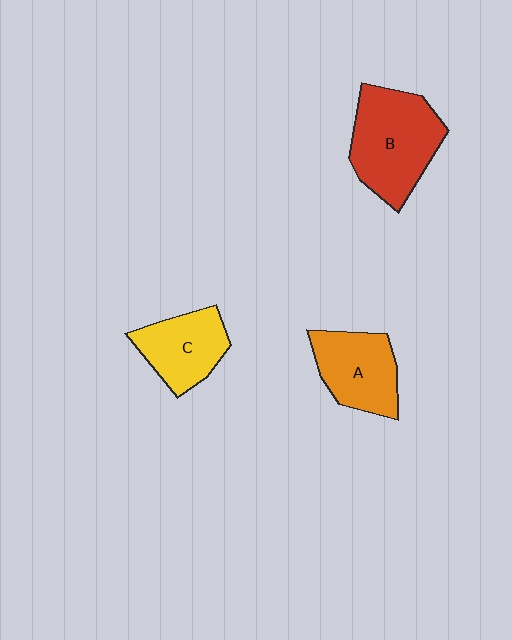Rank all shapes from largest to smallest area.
From largest to smallest: B (red), A (orange), C (yellow).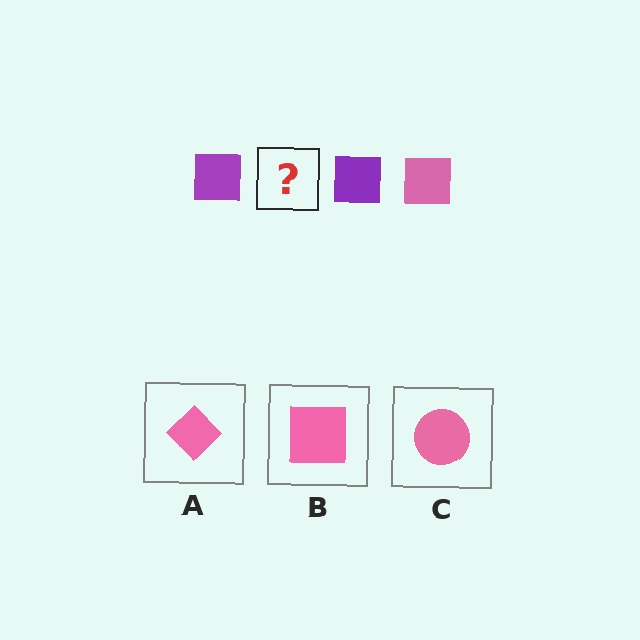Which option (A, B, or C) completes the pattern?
B.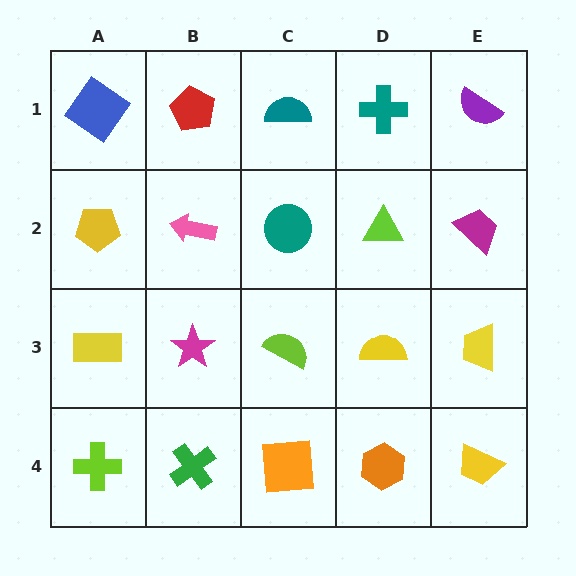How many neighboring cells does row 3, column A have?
3.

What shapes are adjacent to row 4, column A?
A yellow rectangle (row 3, column A), a green cross (row 4, column B).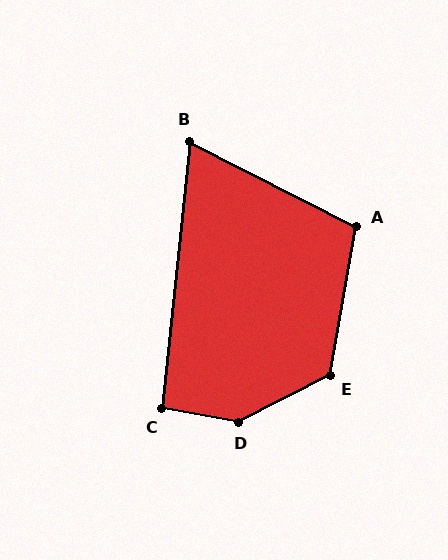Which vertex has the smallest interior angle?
B, at approximately 69 degrees.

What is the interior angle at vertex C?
Approximately 94 degrees (approximately right).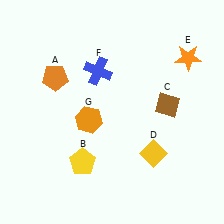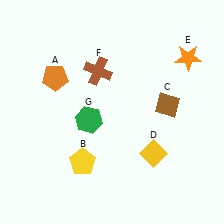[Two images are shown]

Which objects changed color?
F changed from blue to brown. G changed from orange to green.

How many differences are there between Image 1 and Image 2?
There are 2 differences between the two images.